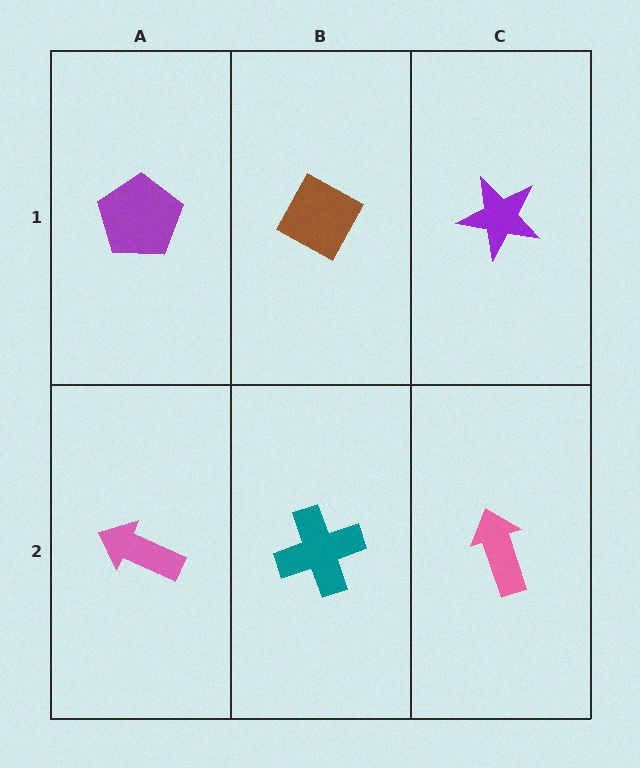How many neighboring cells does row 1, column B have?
3.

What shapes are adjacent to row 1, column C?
A pink arrow (row 2, column C), a brown diamond (row 1, column B).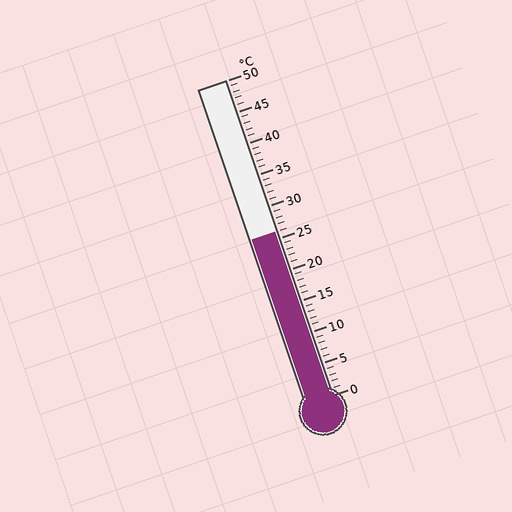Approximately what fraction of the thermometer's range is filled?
The thermometer is filled to approximately 50% of its range.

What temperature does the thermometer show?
The thermometer shows approximately 26°C.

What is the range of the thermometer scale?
The thermometer scale ranges from 0°C to 50°C.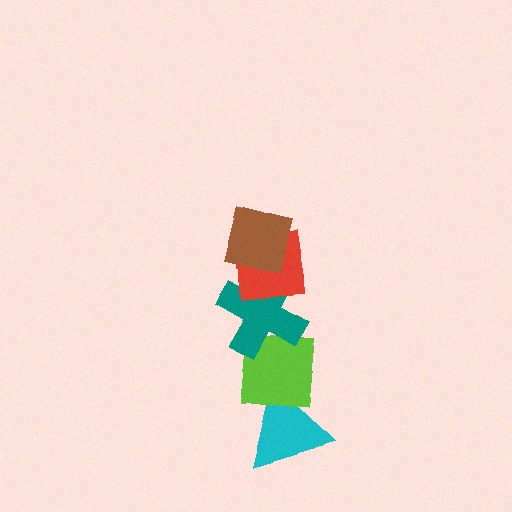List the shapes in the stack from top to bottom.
From top to bottom: the brown square, the red square, the teal cross, the lime square, the cyan triangle.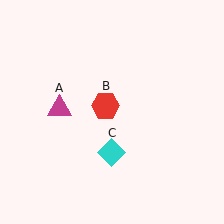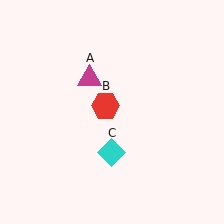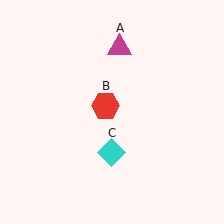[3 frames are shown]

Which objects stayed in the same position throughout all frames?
Red hexagon (object B) and cyan diamond (object C) remained stationary.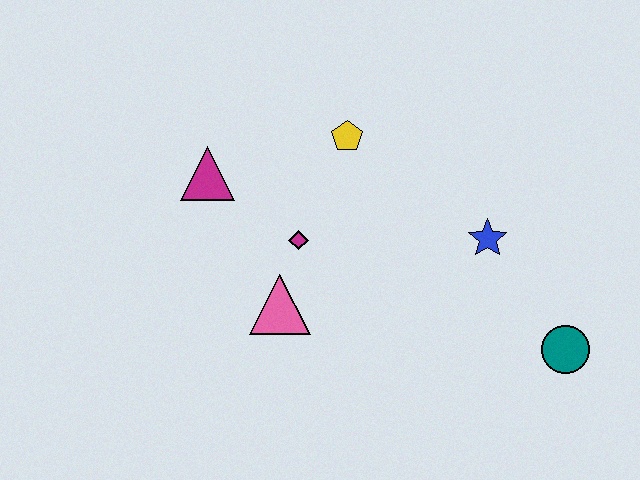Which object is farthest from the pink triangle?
The teal circle is farthest from the pink triangle.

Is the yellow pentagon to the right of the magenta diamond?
Yes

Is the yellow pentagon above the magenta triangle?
Yes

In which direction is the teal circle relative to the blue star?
The teal circle is below the blue star.